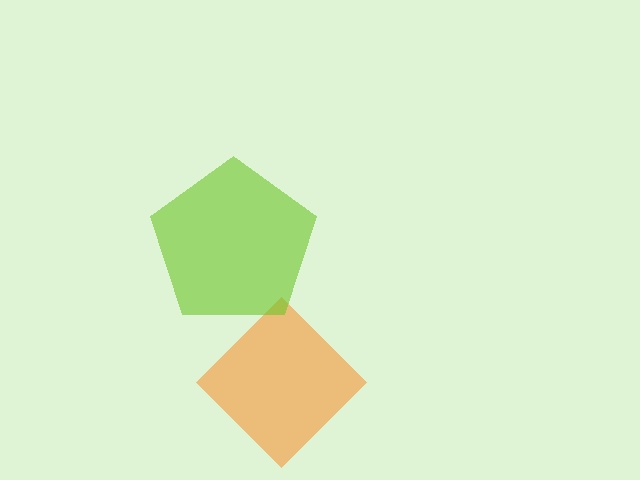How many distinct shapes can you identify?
There are 2 distinct shapes: an orange diamond, a lime pentagon.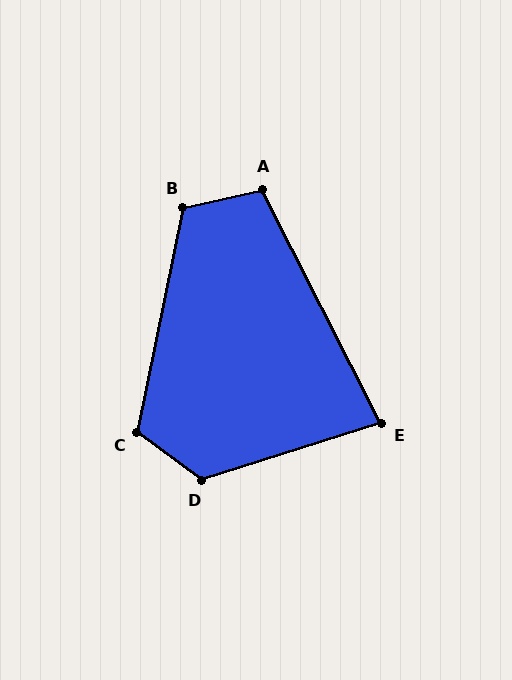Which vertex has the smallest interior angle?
E, at approximately 81 degrees.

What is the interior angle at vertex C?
Approximately 115 degrees (obtuse).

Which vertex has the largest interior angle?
D, at approximately 126 degrees.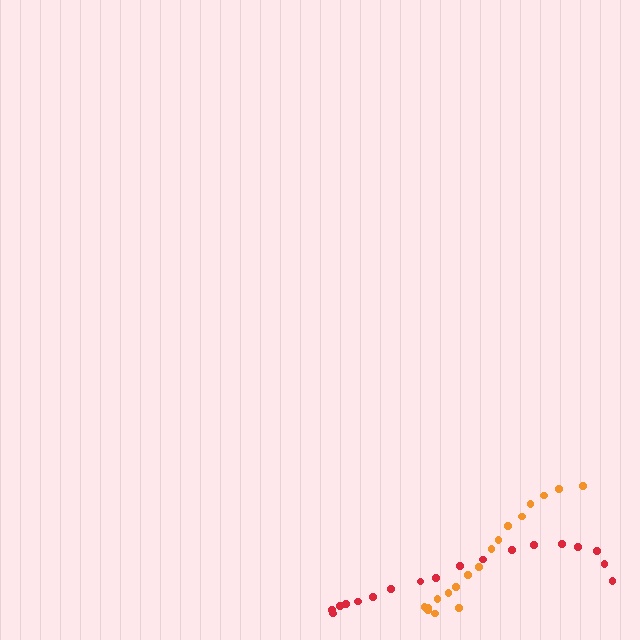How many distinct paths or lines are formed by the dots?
There are 2 distinct paths.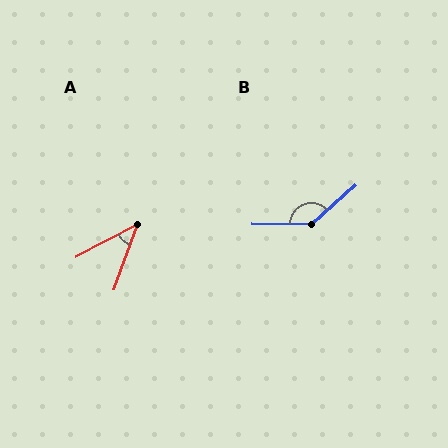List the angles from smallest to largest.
A (43°), B (138°).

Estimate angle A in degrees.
Approximately 43 degrees.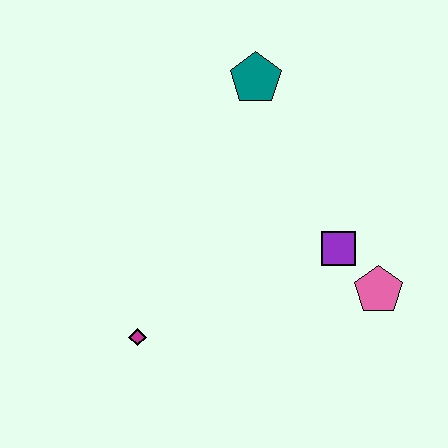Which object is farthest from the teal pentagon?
The magenta diamond is farthest from the teal pentagon.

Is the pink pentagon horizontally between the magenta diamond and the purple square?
No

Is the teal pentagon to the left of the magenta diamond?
No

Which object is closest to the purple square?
The pink pentagon is closest to the purple square.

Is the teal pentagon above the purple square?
Yes